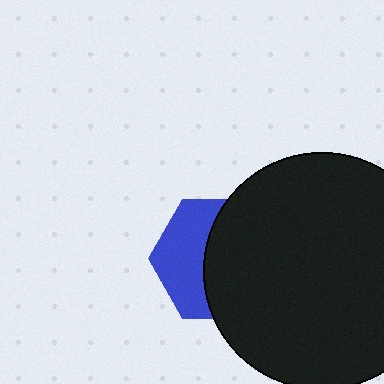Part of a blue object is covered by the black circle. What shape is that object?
It is a hexagon.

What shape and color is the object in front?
The object in front is a black circle.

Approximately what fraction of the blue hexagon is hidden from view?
Roughly 58% of the blue hexagon is hidden behind the black circle.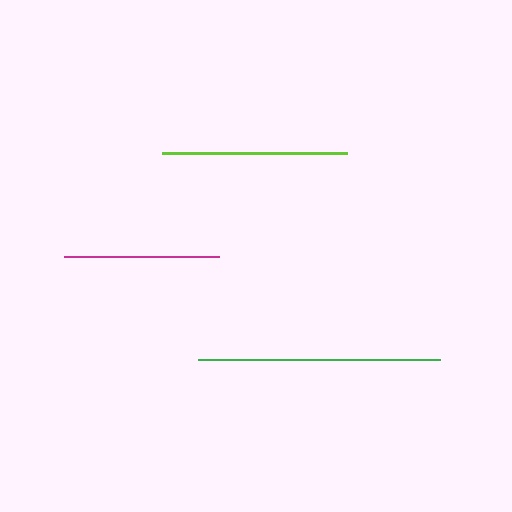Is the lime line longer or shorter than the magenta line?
The lime line is longer than the magenta line.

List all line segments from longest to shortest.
From longest to shortest: green, lime, magenta.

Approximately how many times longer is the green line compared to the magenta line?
The green line is approximately 1.6 times the length of the magenta line.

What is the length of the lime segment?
The lime segment is approximately 184 pixels long.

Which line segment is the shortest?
The magenta line is the shortest at approximately 155 pixels.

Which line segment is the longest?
The green line is the longest at approximately 242 pixels.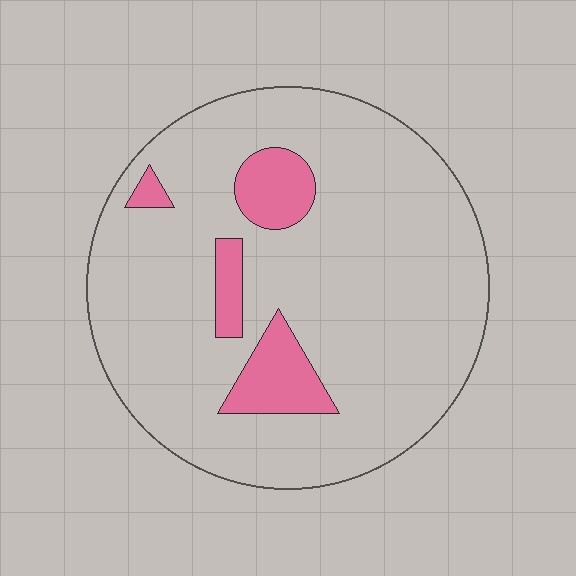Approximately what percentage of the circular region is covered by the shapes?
Approximately 10%.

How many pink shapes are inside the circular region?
4.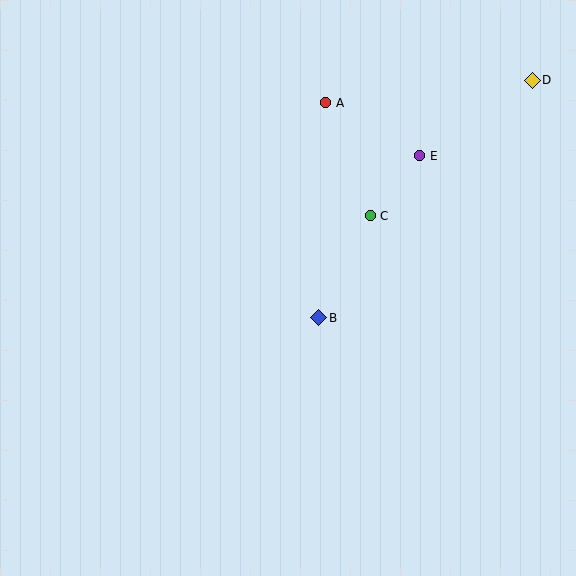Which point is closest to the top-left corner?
Point A is closest to the top-left corner.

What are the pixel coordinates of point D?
Point D is at (532, 80).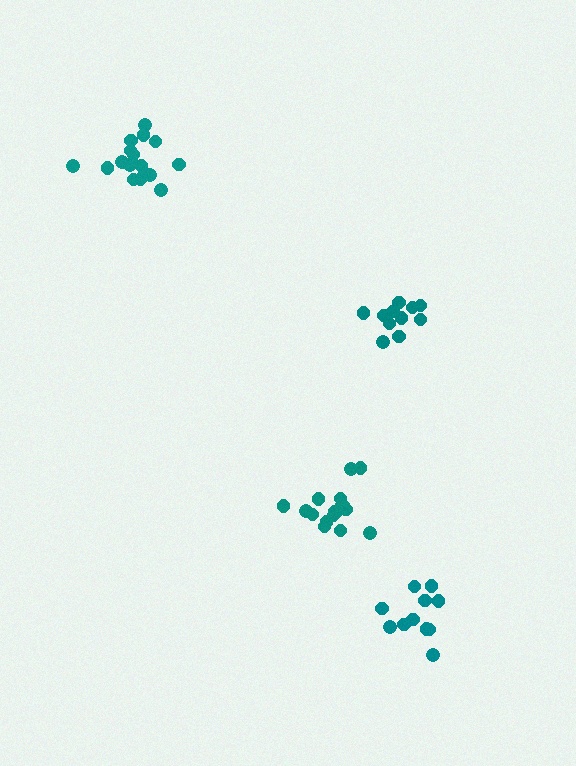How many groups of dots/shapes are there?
There are 4 groups.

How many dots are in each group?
Group 1: 17 dots, Group 2: 11 dots, Group 3: 11 dots, Group 4: 17 dots (56 total).